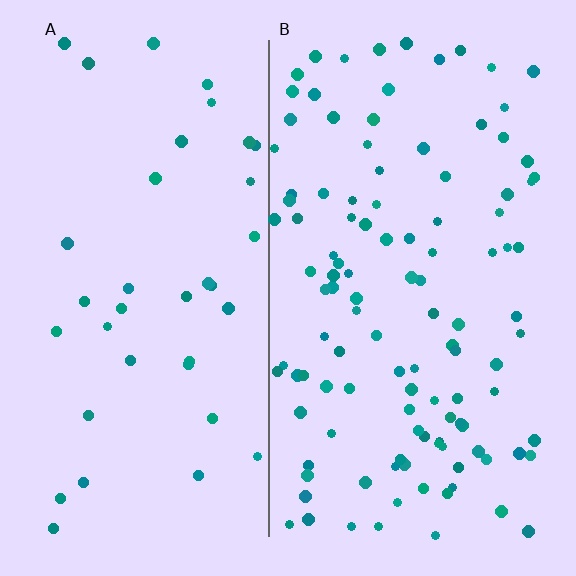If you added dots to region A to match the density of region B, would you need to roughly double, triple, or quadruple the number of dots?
Approximately triple.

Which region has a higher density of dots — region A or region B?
B (the right).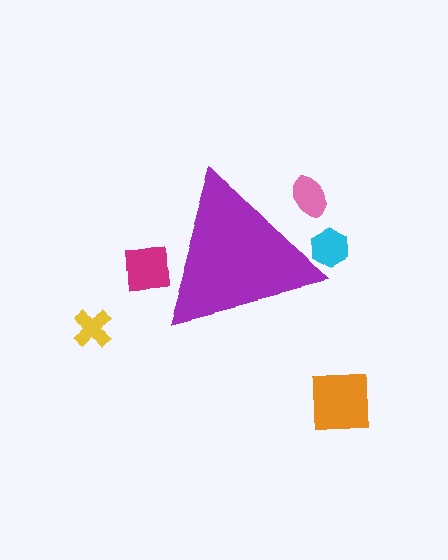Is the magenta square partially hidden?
Yes, the magenta square is partially hidden behind the purple triangle.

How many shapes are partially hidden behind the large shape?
3 shapes are partially hidden.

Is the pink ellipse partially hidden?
Yes, the pink ellipse is partially hidden behind the purple triangle.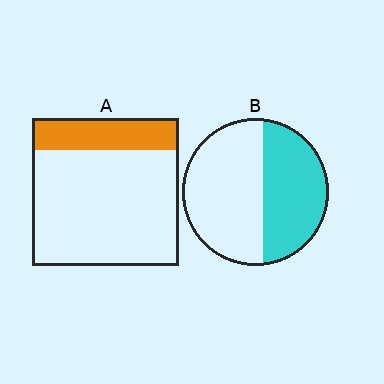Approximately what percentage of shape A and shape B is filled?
A is approximately 20% and B is approximately 45%.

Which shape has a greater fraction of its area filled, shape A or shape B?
Shape B.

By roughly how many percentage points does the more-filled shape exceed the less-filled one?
By roughly 20 percentage points (B over A).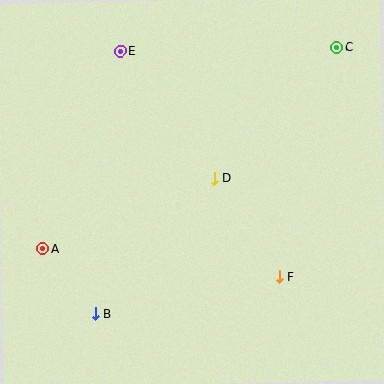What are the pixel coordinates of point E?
Point E is at (120, 51).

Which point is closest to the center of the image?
Point D at (214, 179) is closest to the center.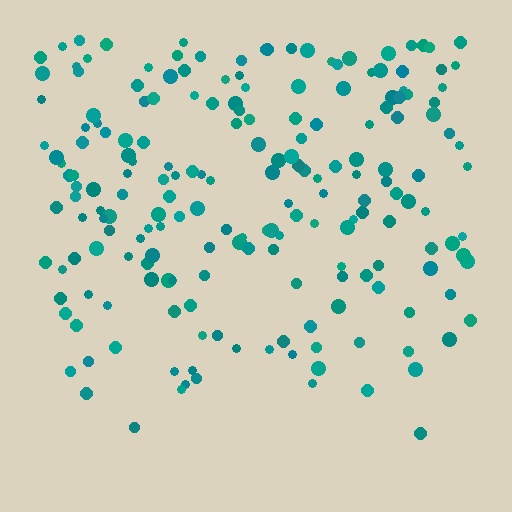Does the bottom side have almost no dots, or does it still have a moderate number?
Still a moderate number, just noticeably fewer than the top.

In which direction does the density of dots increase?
From bottom to top, with the top side densest.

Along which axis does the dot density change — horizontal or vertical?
Vertical.